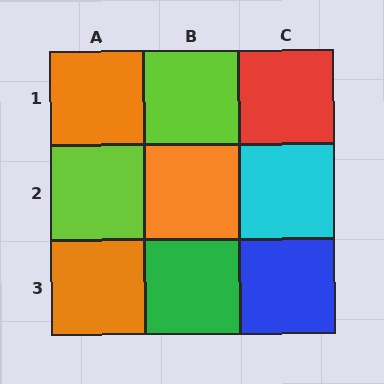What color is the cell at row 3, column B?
Green.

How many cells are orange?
3 cells are orange.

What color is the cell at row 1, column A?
Orange.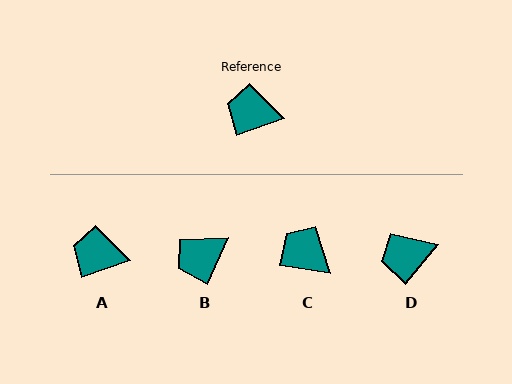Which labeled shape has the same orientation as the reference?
A.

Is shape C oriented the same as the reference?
No, it is off by about 28 degrees.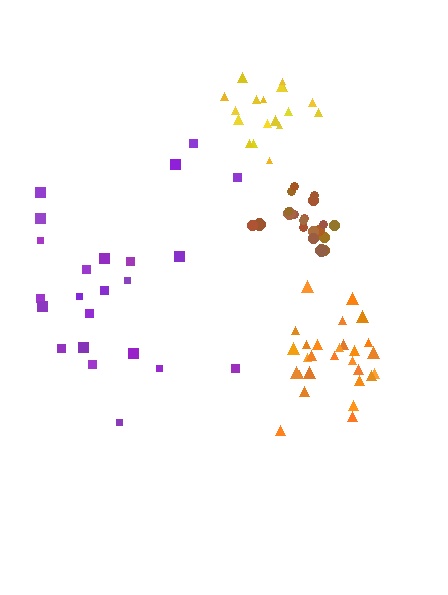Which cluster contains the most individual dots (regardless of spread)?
Orange (29).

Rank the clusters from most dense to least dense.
brown, yellow, orange, purple.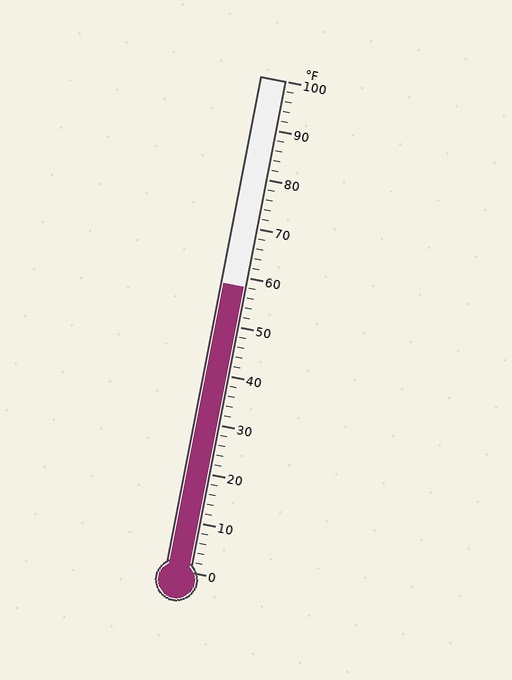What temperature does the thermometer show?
The thermometer shows approximately 58°F.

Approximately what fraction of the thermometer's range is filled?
The thermometer is filled to approximately 60% of its range.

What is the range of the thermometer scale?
The thermometer scale ranges from 0°F to 100°F.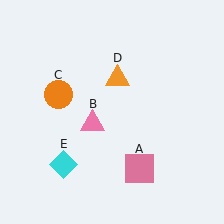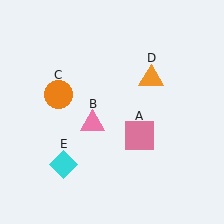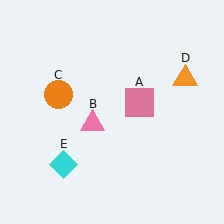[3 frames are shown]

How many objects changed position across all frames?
2 objects changed position: pink square (object A), orange triangle (object D).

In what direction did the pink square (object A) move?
The pink square (object A) moved up.